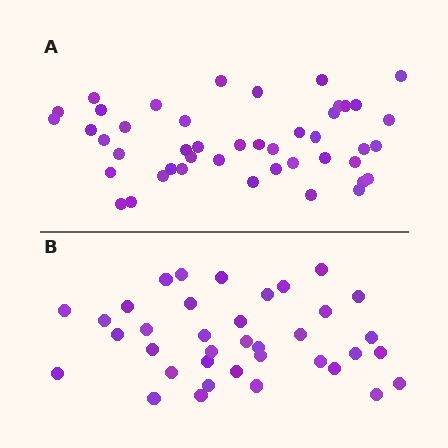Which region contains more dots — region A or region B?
Region A (the top region) has more dots.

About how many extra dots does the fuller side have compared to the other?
Region A has roughly 8 or so more dots than region B.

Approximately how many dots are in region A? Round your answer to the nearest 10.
About 40 dots. (The exact count is 45, which rounds to 40.)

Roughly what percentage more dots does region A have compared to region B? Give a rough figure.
About 20% more.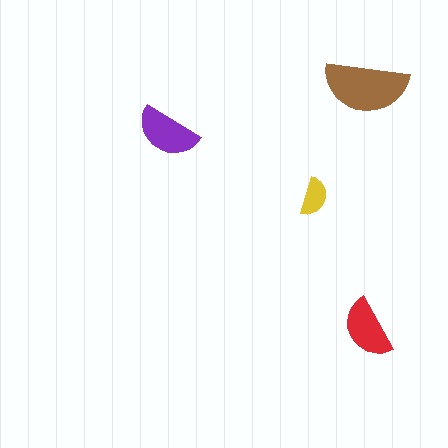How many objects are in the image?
There are 4 objects in the image.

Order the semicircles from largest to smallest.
the brown one, the purple one, the red one, the yellow one.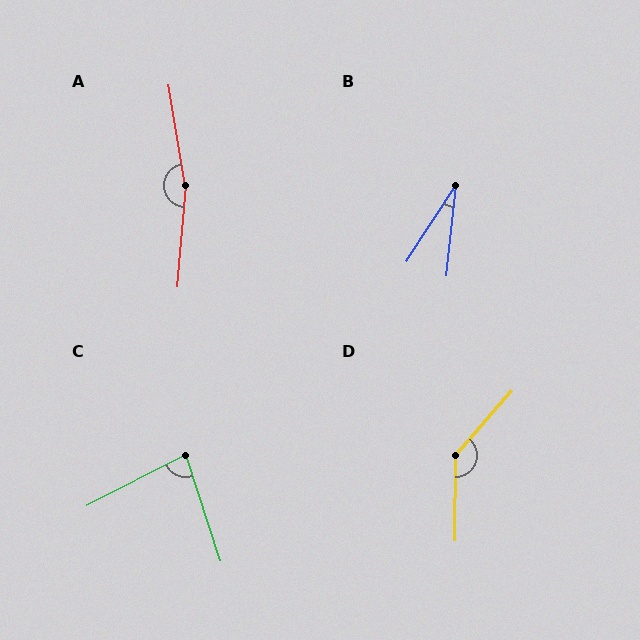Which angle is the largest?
A, at approximately 166 degrees.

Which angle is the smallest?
B, at approximately 27 degrees.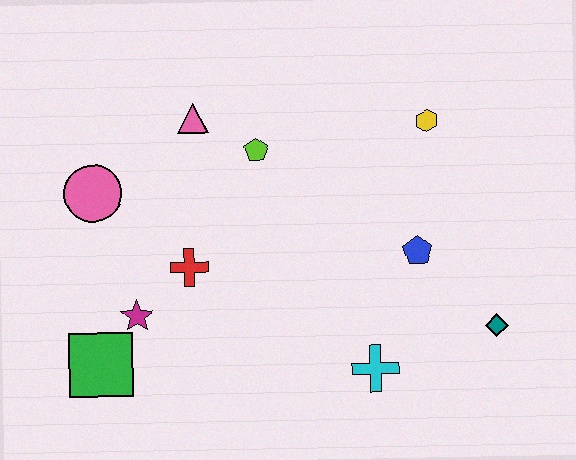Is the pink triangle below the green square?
No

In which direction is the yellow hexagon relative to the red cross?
The yellow hexagon is to the right of the red cross.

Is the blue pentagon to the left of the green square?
No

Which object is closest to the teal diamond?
The blue pentagon is closest to the teal diamond.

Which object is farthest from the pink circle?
The teal diamond is farthest from the pink circle.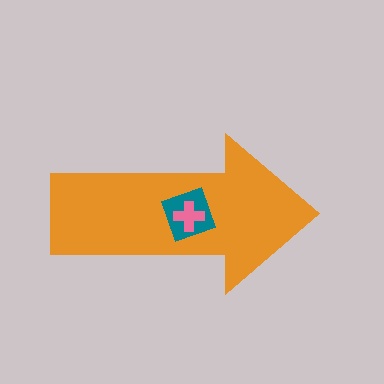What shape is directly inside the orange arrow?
The teal diamond.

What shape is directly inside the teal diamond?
The pink cross.